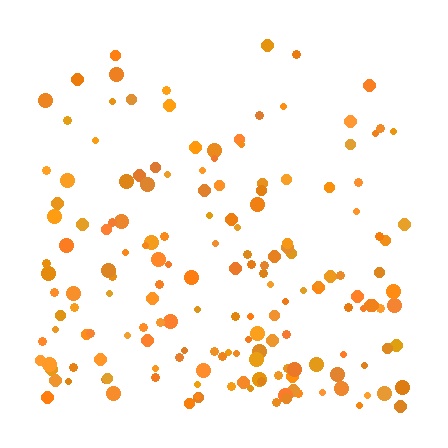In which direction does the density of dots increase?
From top to bottom, with the bottom side densest.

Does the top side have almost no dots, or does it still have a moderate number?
Still a moderate number, just noticeably fewer than the bottom.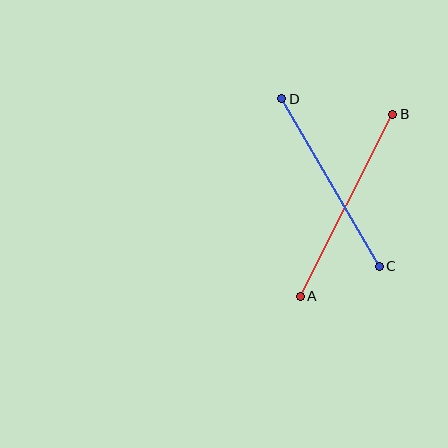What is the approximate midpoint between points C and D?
The midpoint is at approximately (330, 182) pixels.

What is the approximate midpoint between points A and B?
The midpoint is at approximately (347, 205) pixels.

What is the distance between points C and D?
The distance is approximately 194 pixels.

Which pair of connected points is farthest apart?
Points A and B are farthest apart.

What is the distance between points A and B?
The distance is approximately 204 pixels.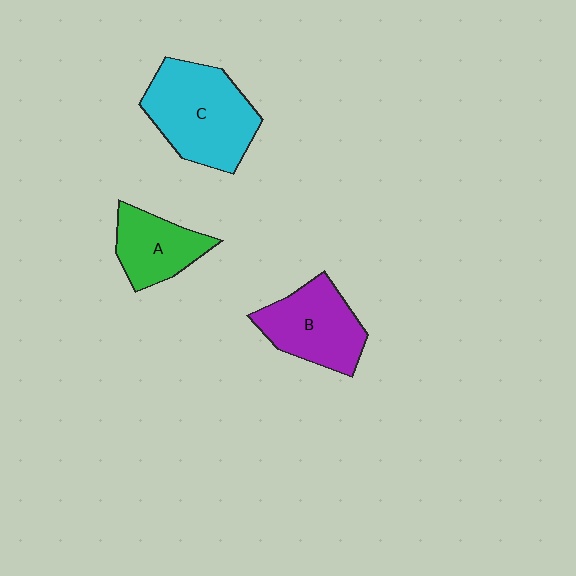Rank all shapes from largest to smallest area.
From largest to smallest: C (cyan), B (purple), A (green).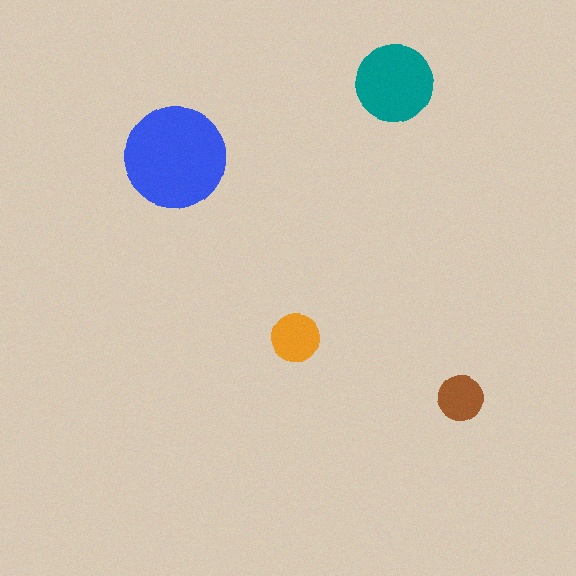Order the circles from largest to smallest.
the blue one, the teal one, the orange one, the brown one.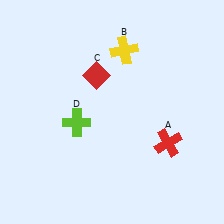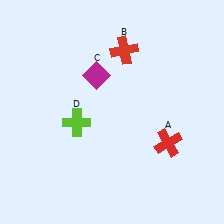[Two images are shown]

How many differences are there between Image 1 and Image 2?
There are 2 differences between the two images.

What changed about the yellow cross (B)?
In Image 1, B is yellow. In Image 2, it changed to red.